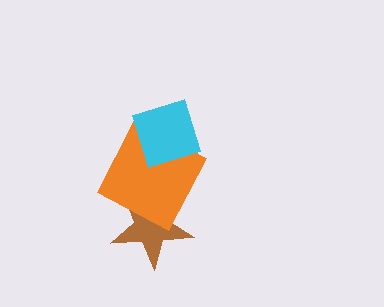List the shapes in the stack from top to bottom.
From top to bottom: the cyan diamond, the orange square, the brown star.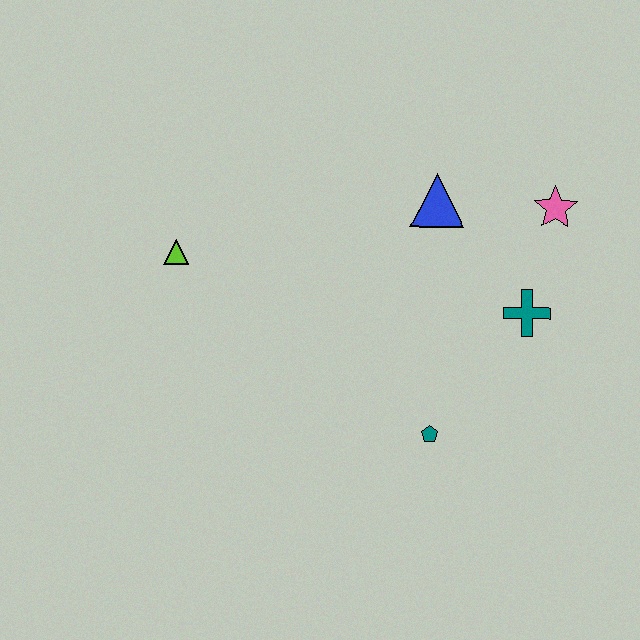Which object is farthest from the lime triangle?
The pink star is farthest from the lime triangle.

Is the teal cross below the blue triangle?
Yes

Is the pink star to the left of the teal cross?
No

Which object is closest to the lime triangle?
The blue triangle is closest to the lime triangle.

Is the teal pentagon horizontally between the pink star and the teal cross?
No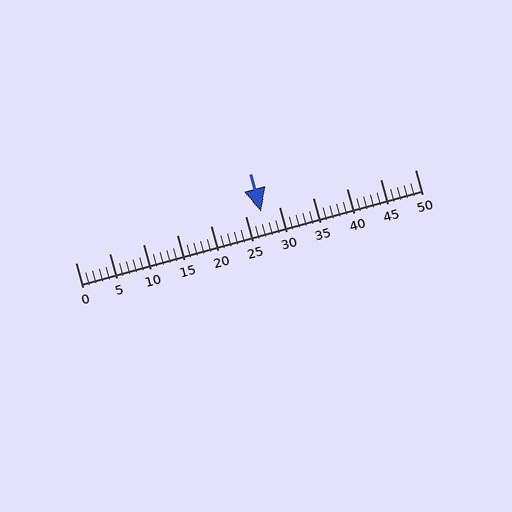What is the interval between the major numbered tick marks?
The major tick marks are spaced 5 units apart.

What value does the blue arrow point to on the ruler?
The blue arrow points to approximately 27.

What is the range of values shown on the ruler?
The ruler shows values from 0 to 50.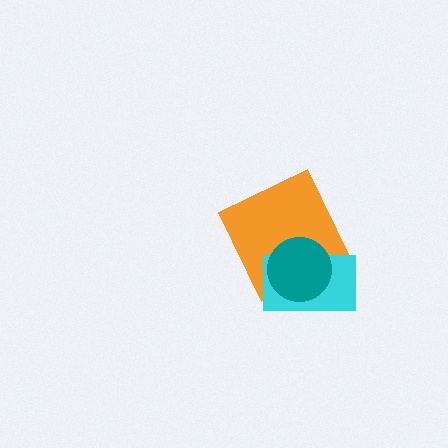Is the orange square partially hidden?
Yes, it is partially covered by another shape.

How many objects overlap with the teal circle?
2 objects overlap with the teal circle.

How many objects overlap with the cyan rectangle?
2 objects overlap with the cyan rectangle.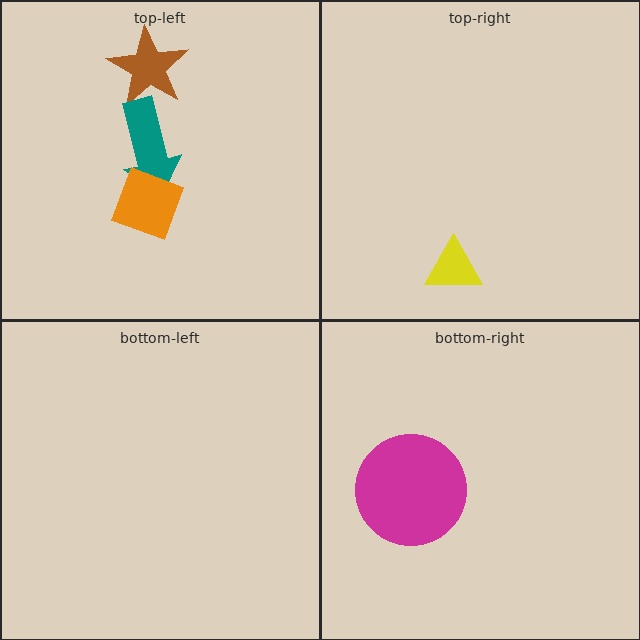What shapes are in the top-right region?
The yellow triangle.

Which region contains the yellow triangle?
The top-right region.